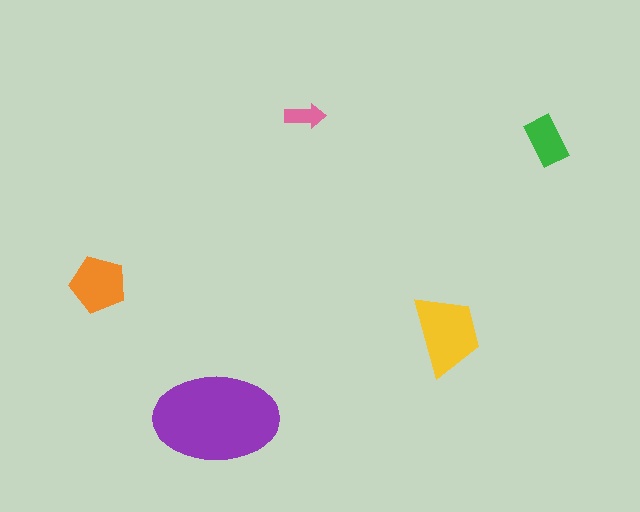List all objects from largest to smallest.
The purple ellipse, the yellow trapezoid, the orange pentagon, the green rectangle, the pink arrow.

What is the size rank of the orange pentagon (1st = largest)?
3rd.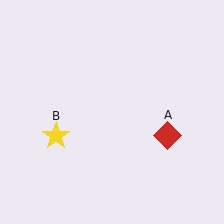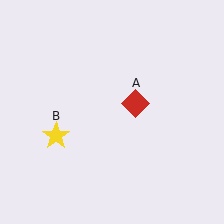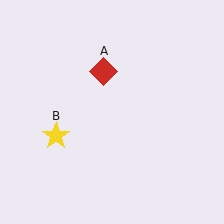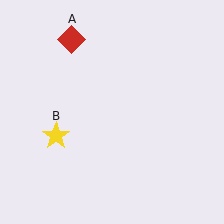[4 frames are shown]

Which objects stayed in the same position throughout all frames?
Yellow star (object B) remained stationary.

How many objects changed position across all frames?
1 object changed position: red diamond (object A).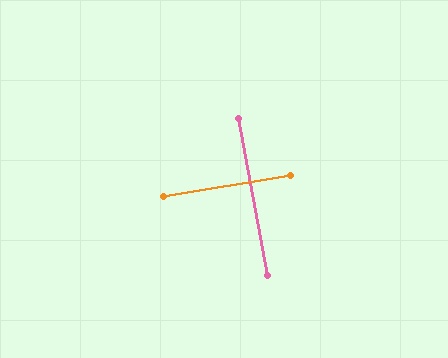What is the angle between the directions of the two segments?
Approximately 89 degrees.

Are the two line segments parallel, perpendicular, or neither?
Perpendicular — they meet at approximately 89°.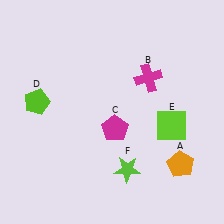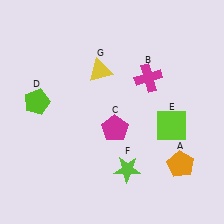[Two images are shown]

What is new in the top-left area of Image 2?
A yellow triangle (G) was added in the top-left area of Image 2.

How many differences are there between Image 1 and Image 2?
There is 1 difference between the two images.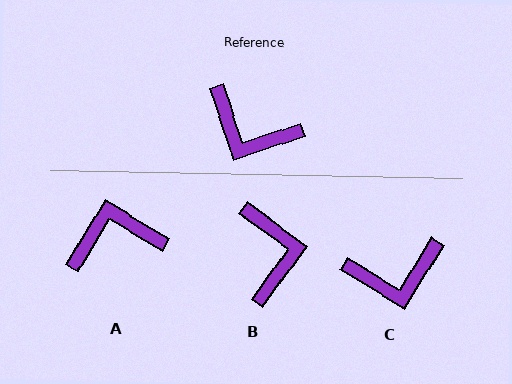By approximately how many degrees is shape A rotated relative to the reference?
Approximately 140 degrees clockwise.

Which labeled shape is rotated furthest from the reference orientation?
A, about 140 degrees away.